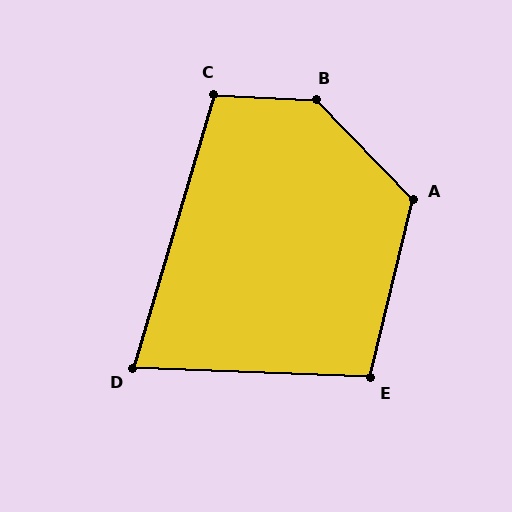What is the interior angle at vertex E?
Approximately 101 degrees (obtuse).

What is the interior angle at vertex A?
Approximately 122 degrees (obtuse).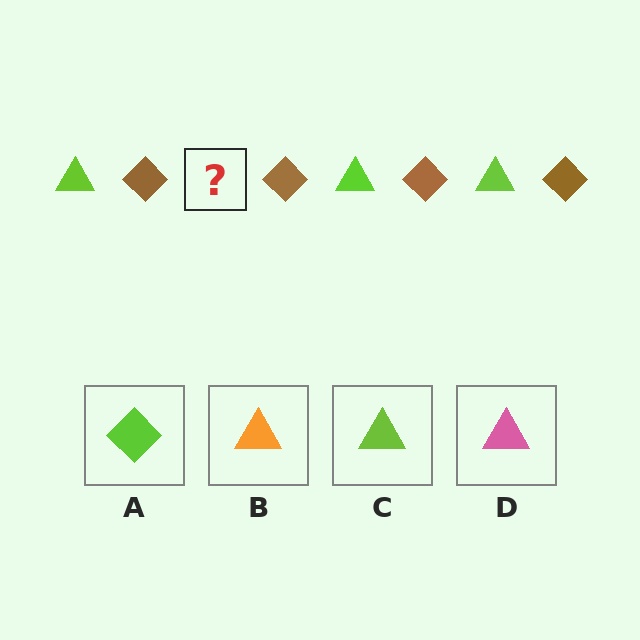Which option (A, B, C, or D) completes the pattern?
C.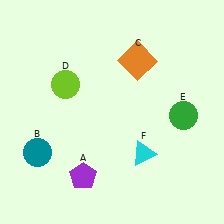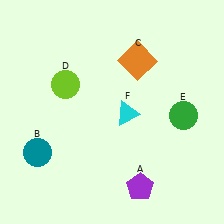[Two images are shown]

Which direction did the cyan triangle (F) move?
The cyan triangle (F) moved up.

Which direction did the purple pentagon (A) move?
The purple pentagon (A) moved right.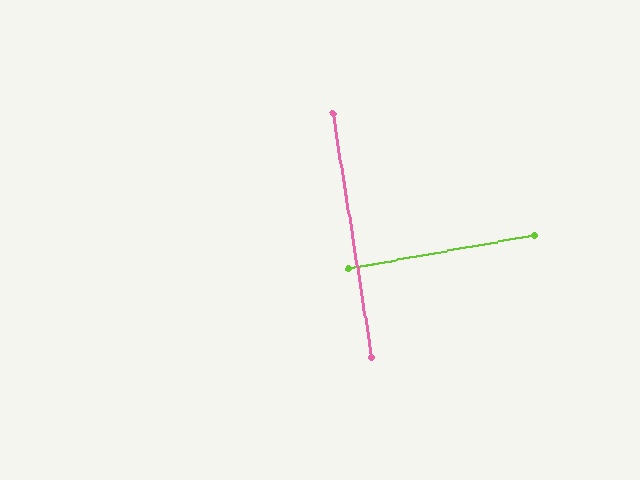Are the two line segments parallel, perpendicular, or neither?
Perpendicular — they meet at approximately 89°.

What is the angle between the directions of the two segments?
Approximately 89 degrees.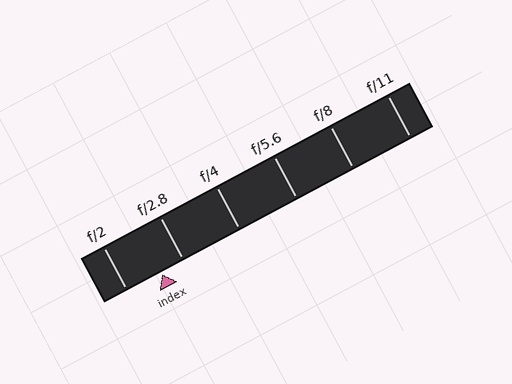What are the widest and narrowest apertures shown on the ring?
The widest aperture shown is f/2 and the narrowest is f/11.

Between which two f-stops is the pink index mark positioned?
The index mark is between f/2 and f/2.8.